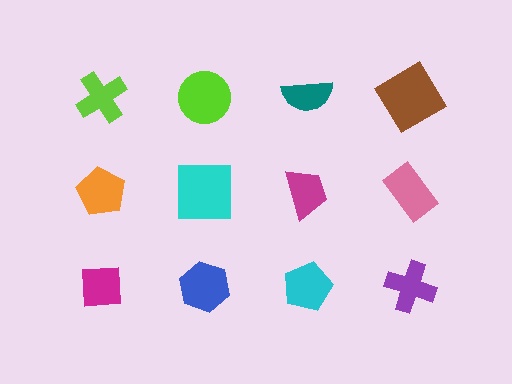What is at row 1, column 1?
A lime cross.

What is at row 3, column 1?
A magenta square.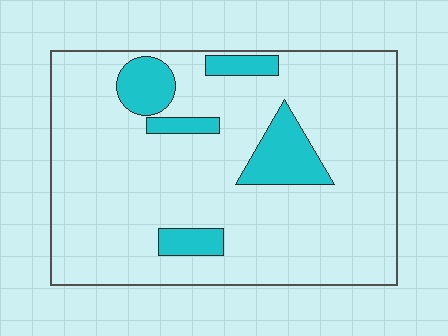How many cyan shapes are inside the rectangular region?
5.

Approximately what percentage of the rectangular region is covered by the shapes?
Approximately 15%.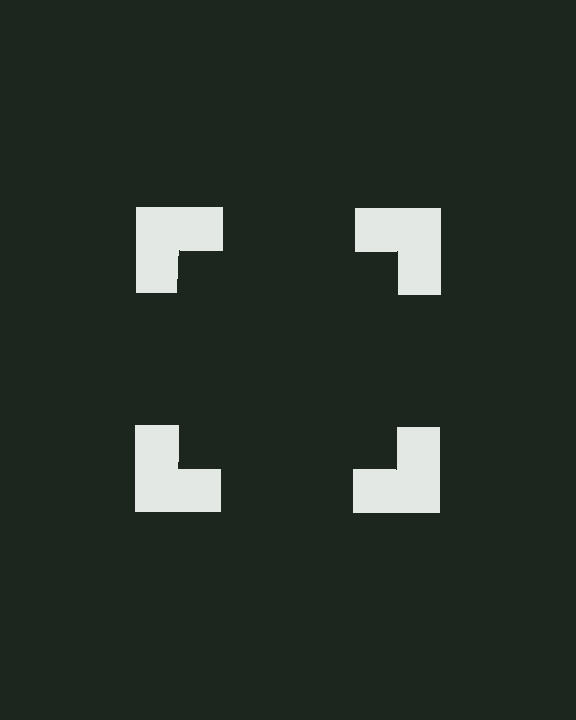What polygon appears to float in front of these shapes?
An illusory square — its edges are inferred from the aligned wedge cuts in the notched squares, not physically drawn.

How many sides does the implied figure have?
4 sides.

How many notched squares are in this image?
There are 4 — one at each vertex of the illusory square.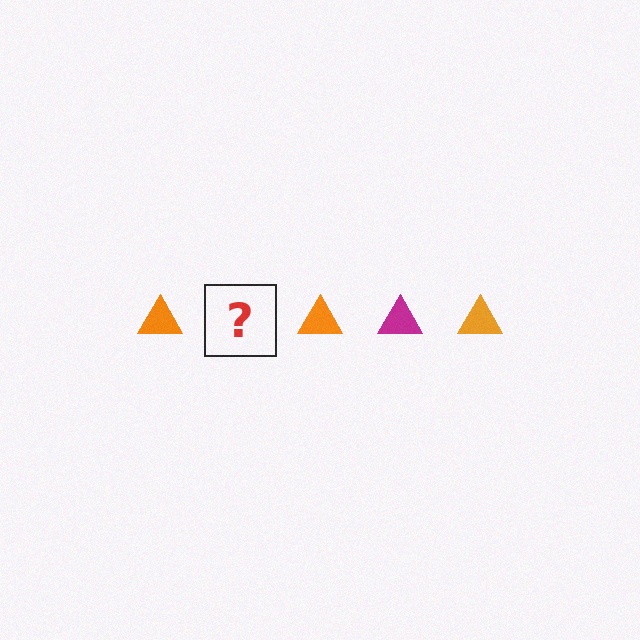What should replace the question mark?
The question mark should be replaced with a magenta triangle.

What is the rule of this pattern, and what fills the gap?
The rule is that the pattern cycles through orange, magenta triangles. The gap should be filled with a magenta triangle.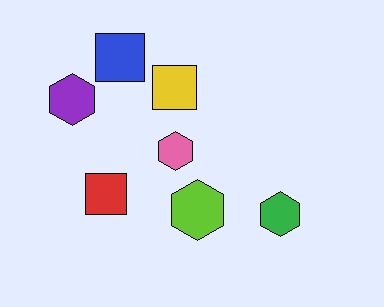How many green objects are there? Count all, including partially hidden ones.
There is 1 green object.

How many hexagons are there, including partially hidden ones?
There are 4 hexagons.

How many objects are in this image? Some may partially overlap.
There are 7 objects.